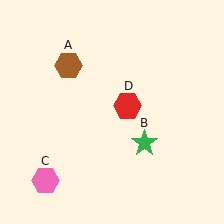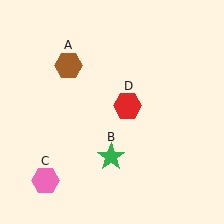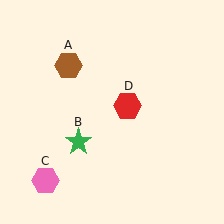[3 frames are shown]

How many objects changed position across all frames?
1 object changed position: green star (object B).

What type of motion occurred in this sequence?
The green star (object B) rotated clockwise around the center of the scene.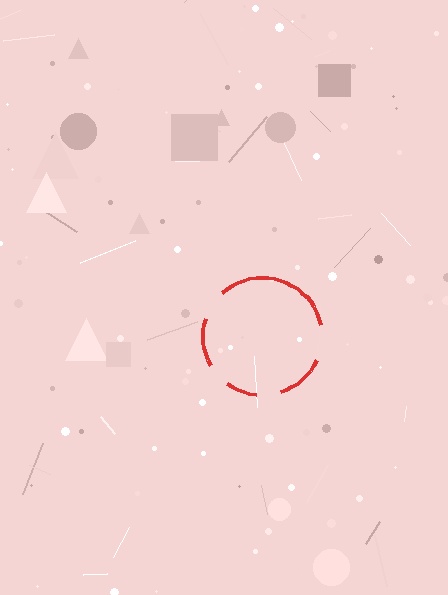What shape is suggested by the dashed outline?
The dashed outline suggests a circle.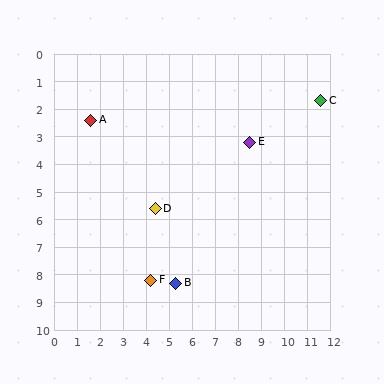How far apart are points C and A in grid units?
Points C and A are about 10.0 grid units apart.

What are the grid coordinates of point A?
Point A is at approximately (1.6, 2.4).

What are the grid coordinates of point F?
Point F is at approximately (4.2, 8.2).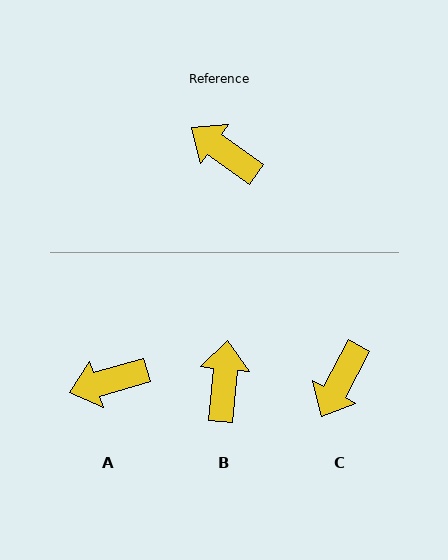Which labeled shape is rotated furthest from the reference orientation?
C, about 98 degrees away.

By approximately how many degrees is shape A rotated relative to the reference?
Approximately 51 degrees counter-clockwise.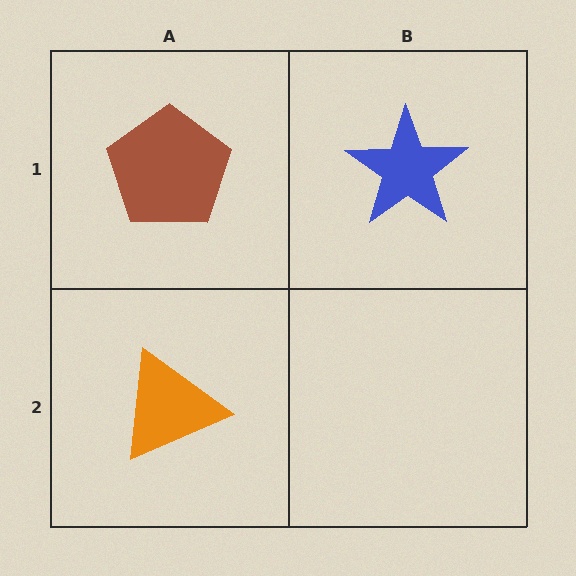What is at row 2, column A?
An orange triangle.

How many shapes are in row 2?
1 shape.